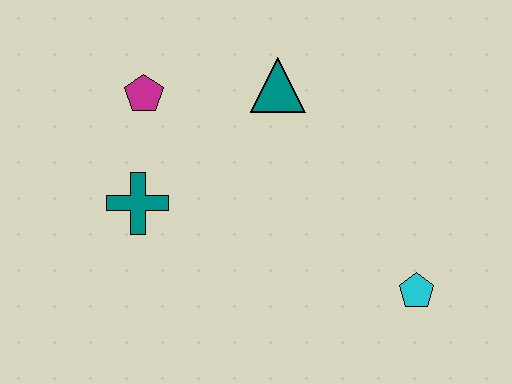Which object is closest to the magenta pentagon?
The teal cross is closest to the magenta pentagon.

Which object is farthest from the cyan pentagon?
The magenta pentagon is farthest from the cyan pentagon.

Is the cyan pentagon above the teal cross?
No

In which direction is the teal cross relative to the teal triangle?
The teal cross is to the left of the teal triangle.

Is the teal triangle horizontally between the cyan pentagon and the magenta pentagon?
Yes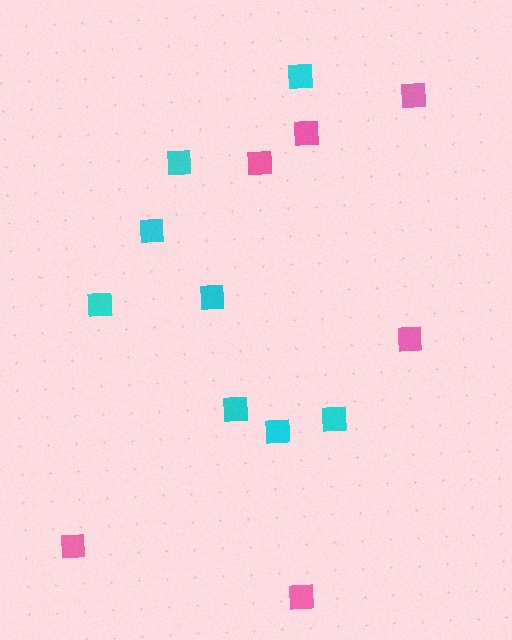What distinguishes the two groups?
There are 2 groups: one group of pink squares (6) and one group of cyan squares (8).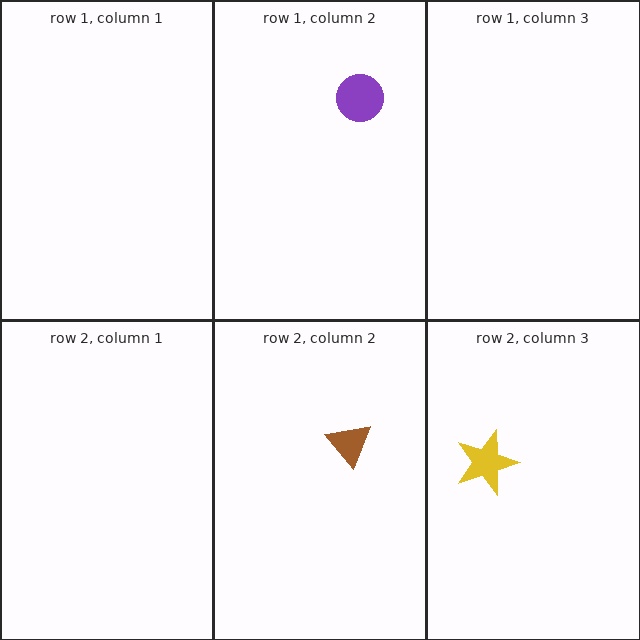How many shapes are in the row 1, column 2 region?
1.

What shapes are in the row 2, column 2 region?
The brown triangle.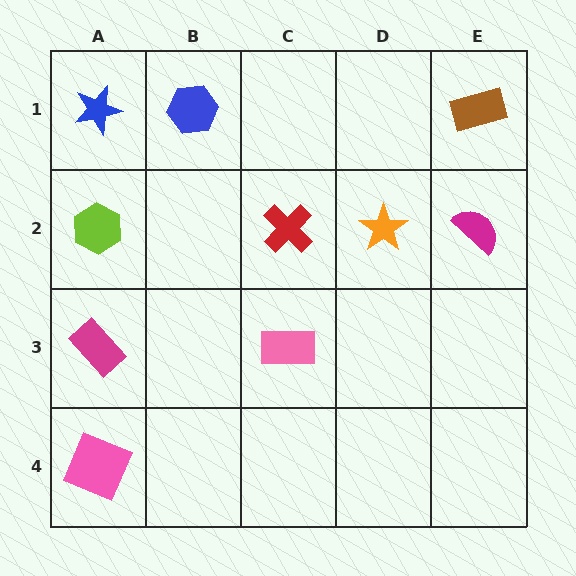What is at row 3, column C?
A pink rectangle.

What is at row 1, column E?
A brown rectangle.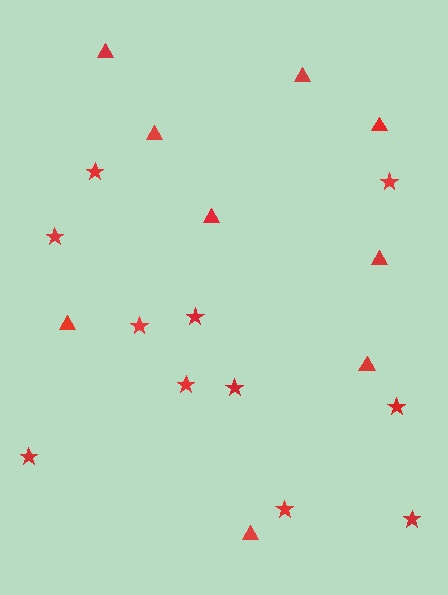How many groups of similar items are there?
There are 2 groups: one group of triangles (9) and one group of stars (11).